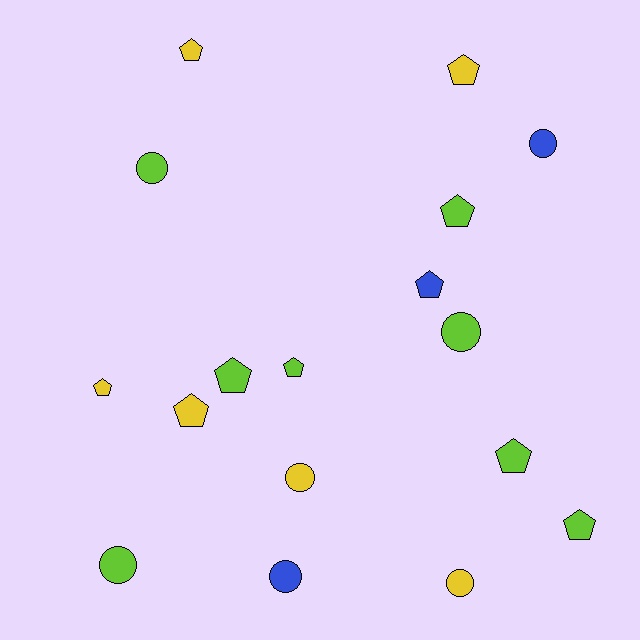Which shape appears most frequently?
Pentagon, with 10 objects.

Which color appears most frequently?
Lime, with 8 objects.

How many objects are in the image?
There are 17 objects.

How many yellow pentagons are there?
There are 4 yellow pentagons.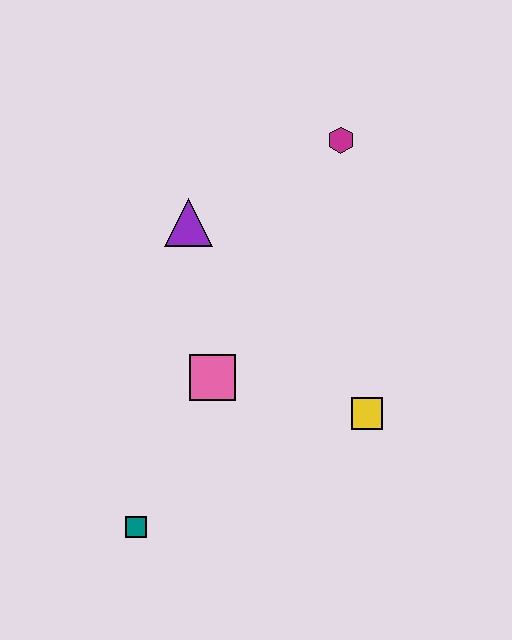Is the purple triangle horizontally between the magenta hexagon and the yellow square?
No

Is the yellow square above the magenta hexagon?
No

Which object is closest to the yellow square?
The pink square is closest to the yellow square.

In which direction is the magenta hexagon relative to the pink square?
The magenta hexagon is above the pink square.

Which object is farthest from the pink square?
The magenta hexagon is farthest from the pink square.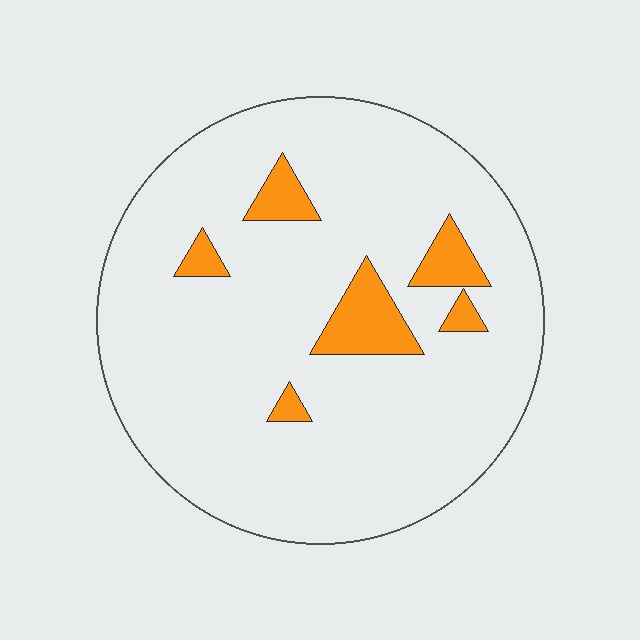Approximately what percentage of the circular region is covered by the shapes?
Approximately 10%.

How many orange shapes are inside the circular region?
6.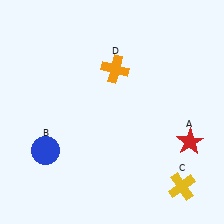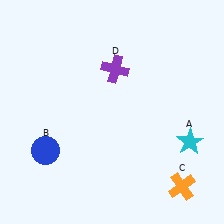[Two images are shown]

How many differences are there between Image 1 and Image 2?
There are 3 differences between the two images.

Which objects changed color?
A changed from red to cyan. C changed from yellow to orange. D changed from orange to purple.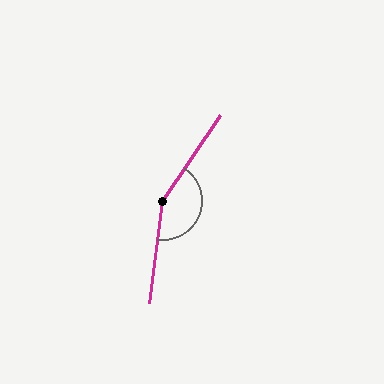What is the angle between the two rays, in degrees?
Approximately 153 degrees.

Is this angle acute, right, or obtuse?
It is obtuse.